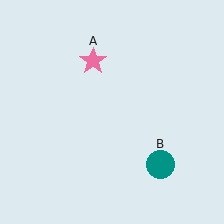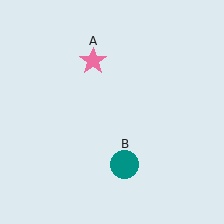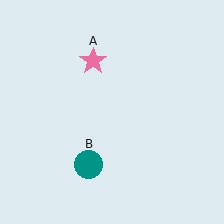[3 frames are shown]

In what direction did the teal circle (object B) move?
The teal circle (object B) moved left.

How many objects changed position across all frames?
1 object changed position: teal circle (object B).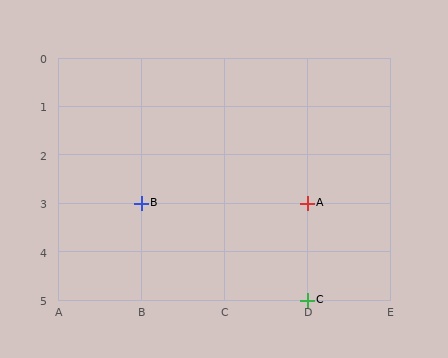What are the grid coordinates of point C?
Point C is at grid coordinates (D, 5).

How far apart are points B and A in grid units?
Points B and A are 2 columns apart.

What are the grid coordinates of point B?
Point B is at grid coordinates (B, 3).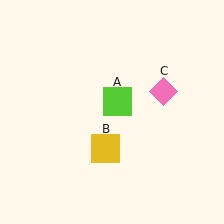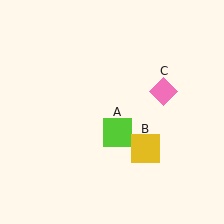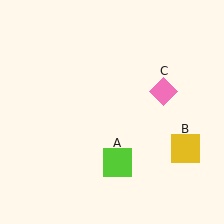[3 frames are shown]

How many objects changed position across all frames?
2 objects changed position: lime square (object A), yellow square (object B).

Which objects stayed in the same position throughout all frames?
Pink diamond (object C) remained stationary.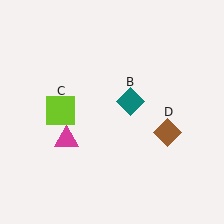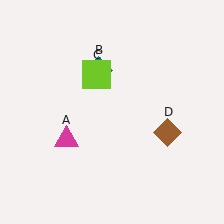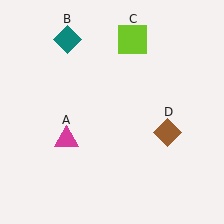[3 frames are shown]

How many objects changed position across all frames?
2 objects changed position: teal diamond (object B), lime square (object C).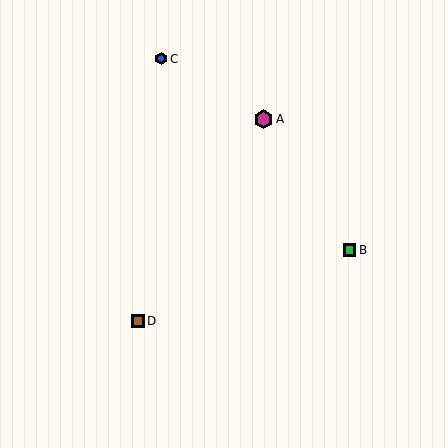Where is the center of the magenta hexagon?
The center of the magenta hexagon is at (264, 119).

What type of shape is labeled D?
Shape D is a brown square.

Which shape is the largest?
The magenta hexagon (labeled A) is the largest.